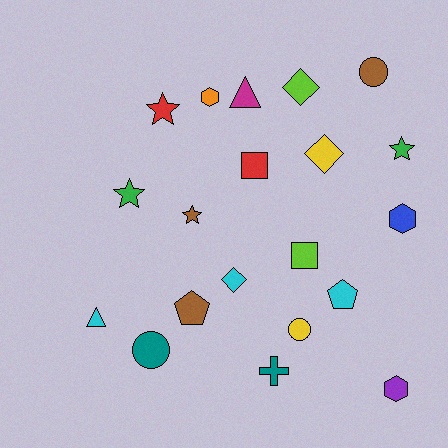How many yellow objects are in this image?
There are 2 yellow objects.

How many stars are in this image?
There are 4 stars.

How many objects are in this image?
There are 20 objects.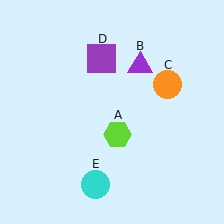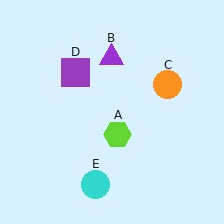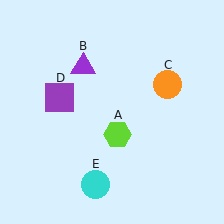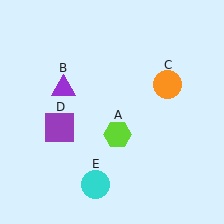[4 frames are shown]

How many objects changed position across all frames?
2 objects changed position: purple triangle (object B), purple square (object D).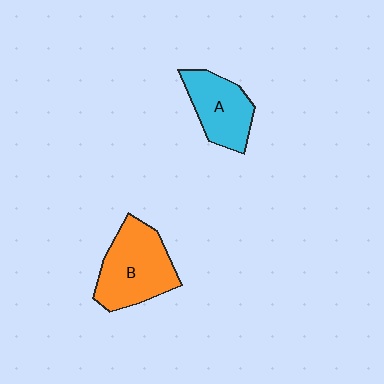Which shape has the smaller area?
Shape A (cyan).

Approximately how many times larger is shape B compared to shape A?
Approximately 1.3 times.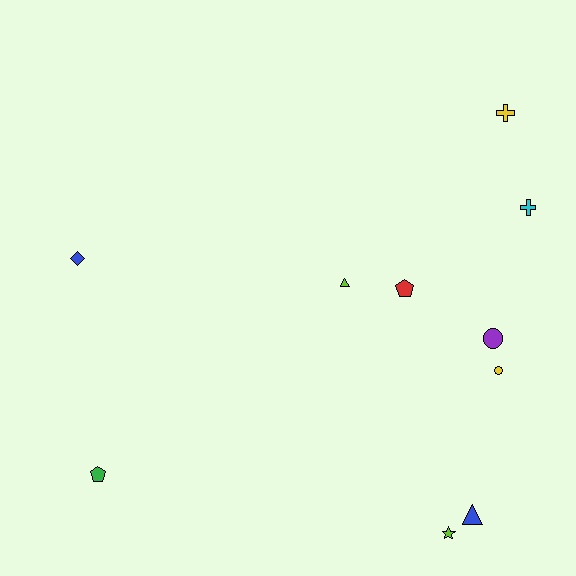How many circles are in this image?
There are 2 circles.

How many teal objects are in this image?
There are no teal objects.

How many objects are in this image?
There are 10 objects.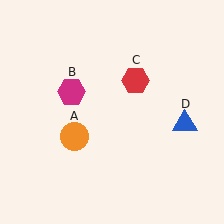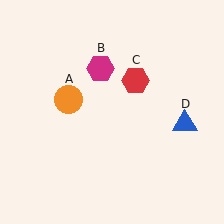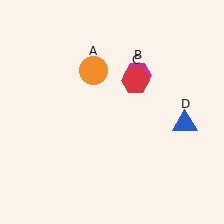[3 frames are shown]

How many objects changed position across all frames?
2 objects changed position: orange circle (object A), magenta hexagon (object B).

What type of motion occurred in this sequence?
The orange circle (object A), magenta hexagon (object B) rotated clockwise around the center of the scene.